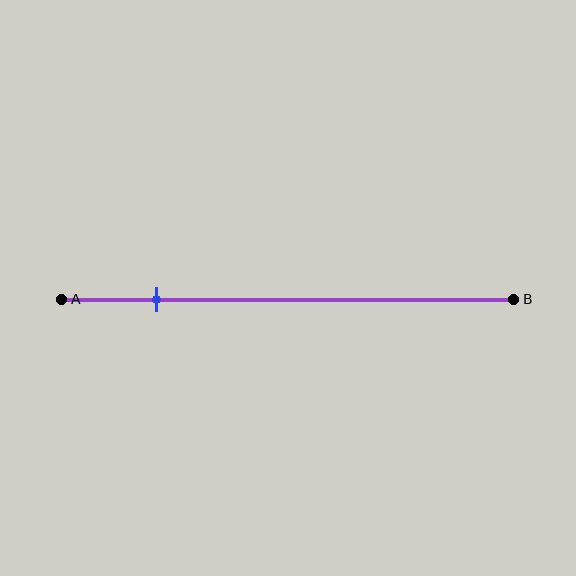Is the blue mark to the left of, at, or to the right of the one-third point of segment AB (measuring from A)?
The blue mark is to the left of the one-third point of segment AB.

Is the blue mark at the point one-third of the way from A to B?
No, the mark is at about 20% from A, not at the 33% one-third point.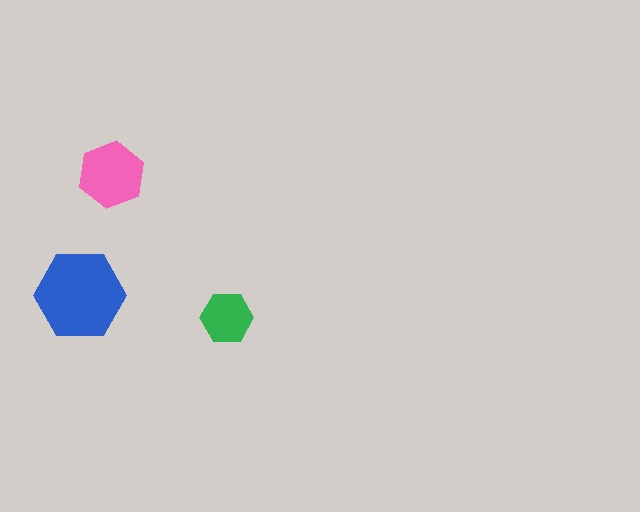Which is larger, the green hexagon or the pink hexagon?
The pink one.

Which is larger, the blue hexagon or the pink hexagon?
The blue one.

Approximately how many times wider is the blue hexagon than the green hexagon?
About 1.5 times wider.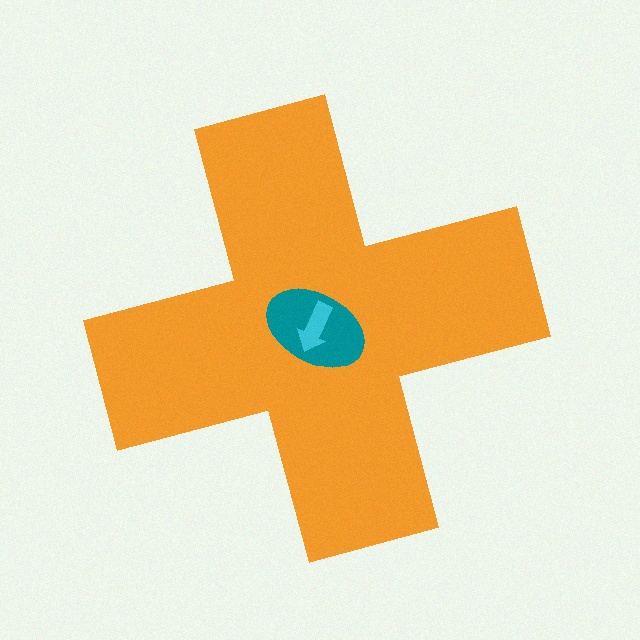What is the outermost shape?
The orange cross.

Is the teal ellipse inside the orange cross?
Yes.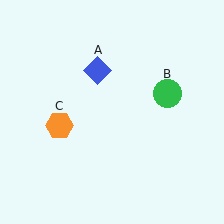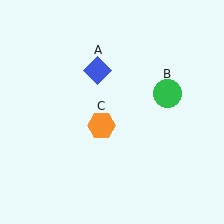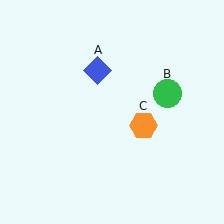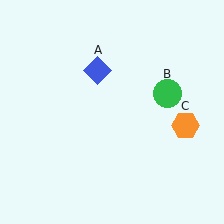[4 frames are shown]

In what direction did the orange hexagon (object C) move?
The orange hexagon (object C) moved right.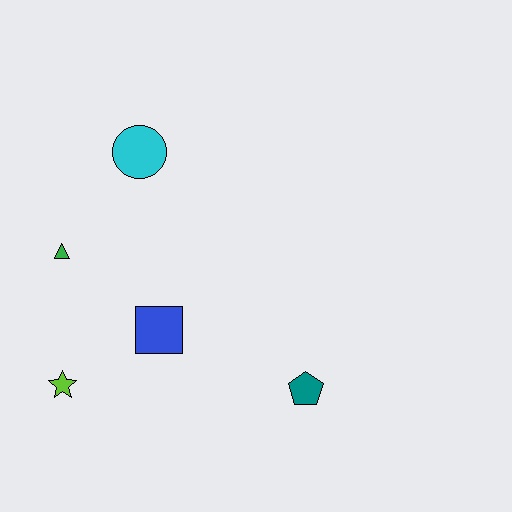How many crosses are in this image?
There are no crosses.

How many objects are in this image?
There are 5 objects.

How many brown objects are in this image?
There are no brown objects.